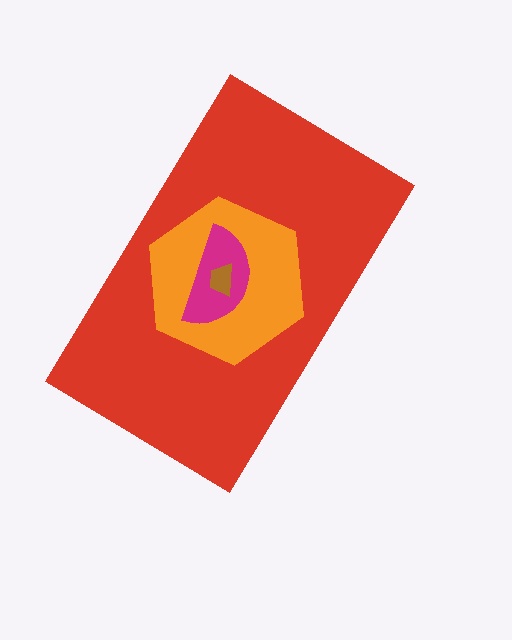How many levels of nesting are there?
4.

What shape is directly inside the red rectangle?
The orange hexagon.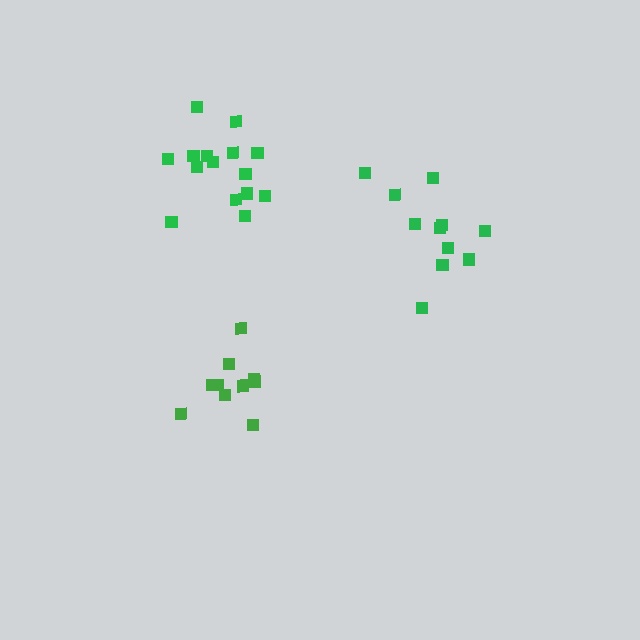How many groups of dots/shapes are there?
There are 3 groups.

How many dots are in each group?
Group 1: 15 dots, Group 2: 11 dots, Group 3: 10 dots (36 total).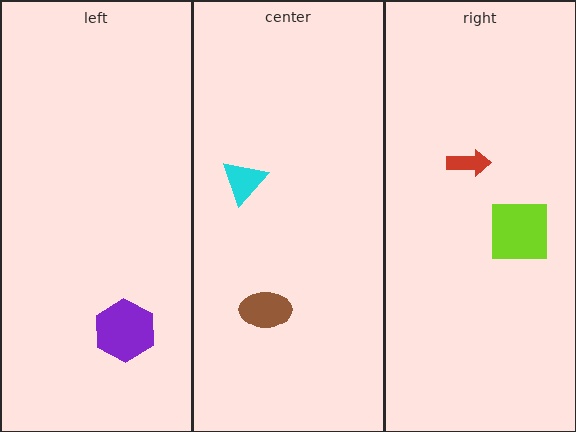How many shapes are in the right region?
2.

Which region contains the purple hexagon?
The left region.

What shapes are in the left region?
The purple hexagon.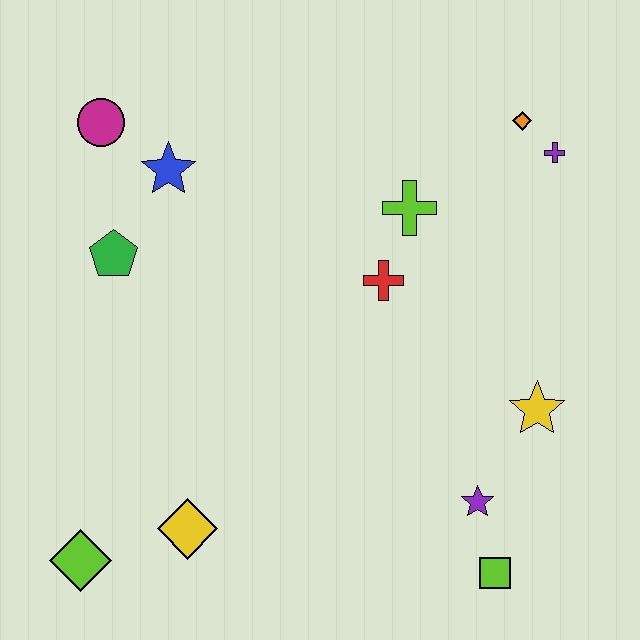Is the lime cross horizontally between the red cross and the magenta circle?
No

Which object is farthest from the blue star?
The lime square is farthest from the blue star.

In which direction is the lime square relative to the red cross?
The lime square is below the red cross.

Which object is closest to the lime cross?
The red cross is closest to the lime cross.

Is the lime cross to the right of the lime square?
No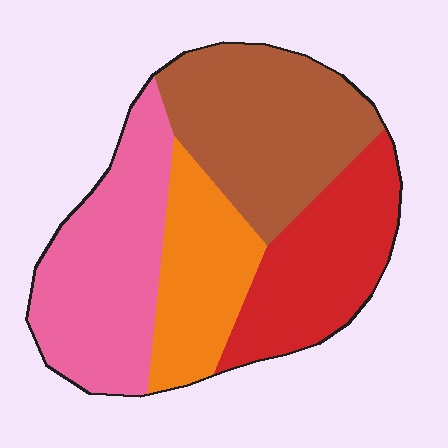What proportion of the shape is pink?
Pink covers 29% of the shape.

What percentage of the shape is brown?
Brown takes up about one third (1/3) of the shape.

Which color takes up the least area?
Orange, at roughly 20%.